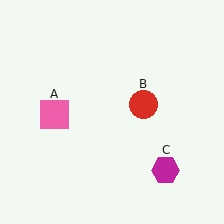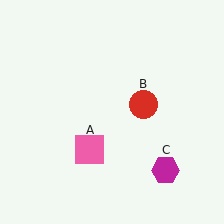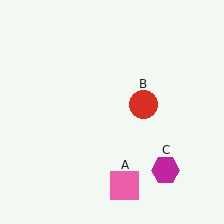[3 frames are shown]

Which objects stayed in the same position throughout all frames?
Red circle (object B) and magenta hexagon (object C) remained stationary.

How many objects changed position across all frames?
1 object changed position: pink square (object A).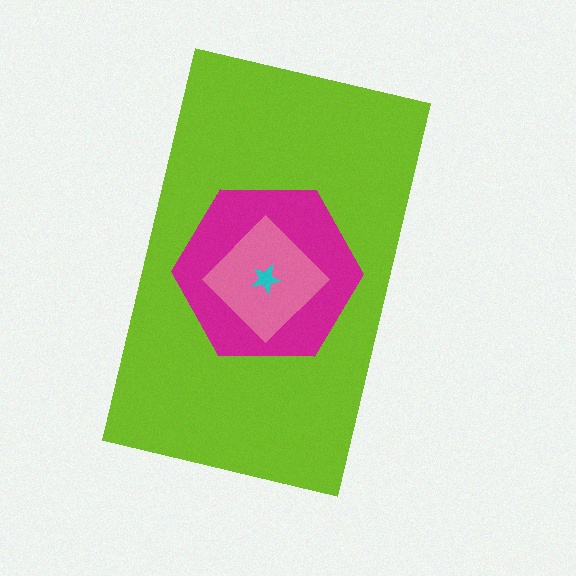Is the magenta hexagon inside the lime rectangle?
Yes.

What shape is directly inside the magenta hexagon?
The pink diamond.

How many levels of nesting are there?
4.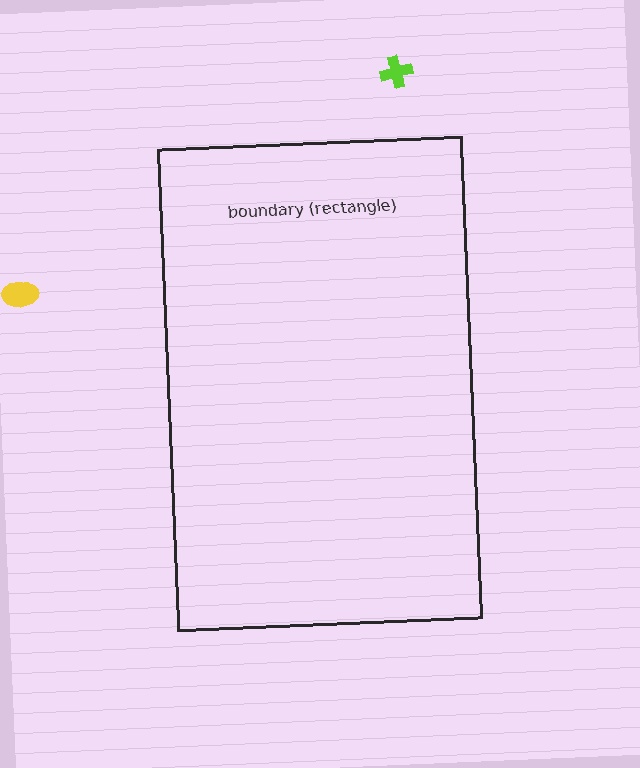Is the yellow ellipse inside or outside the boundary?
Outside.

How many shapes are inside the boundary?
0 inside, 2 outside.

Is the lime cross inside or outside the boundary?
Outside.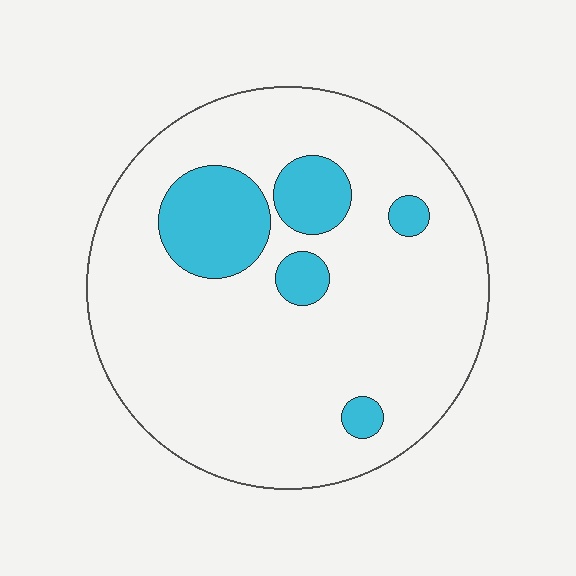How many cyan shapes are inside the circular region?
5.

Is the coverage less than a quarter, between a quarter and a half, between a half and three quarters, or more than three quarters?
Less than a quarter.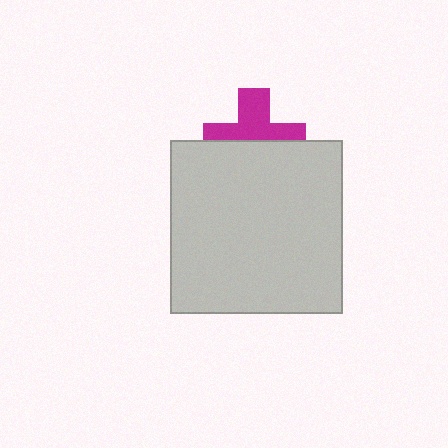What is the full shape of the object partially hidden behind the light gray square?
The partially hidden object is a magenta cross.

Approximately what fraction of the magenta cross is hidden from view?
Roughly 49% of the magenta cross is hidden behind the light gray square.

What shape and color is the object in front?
The object in front is a light gray square.